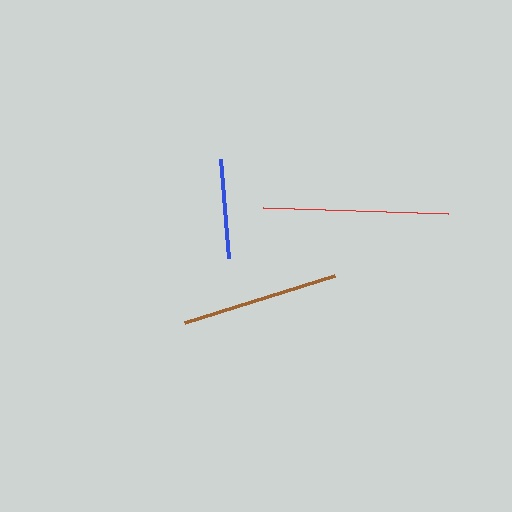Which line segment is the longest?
The red line is the longest at approximately 185 pixels.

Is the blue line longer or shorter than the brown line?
The brown line is longer than the blue line.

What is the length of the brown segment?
The brown segment is approximately 157 pixels long.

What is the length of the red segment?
The red segment is approximately 185 pixels long.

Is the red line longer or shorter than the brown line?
The red line is longer than the brown line.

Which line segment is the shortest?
The blue line is the shortest at approximately 99 pixels.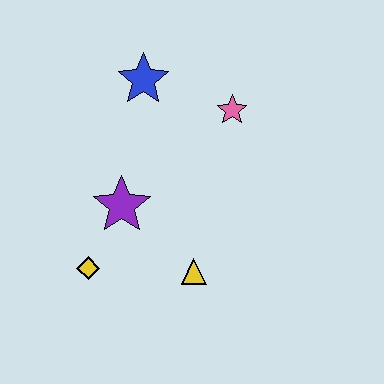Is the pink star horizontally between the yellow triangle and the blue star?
No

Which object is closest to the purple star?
The yellow diamond is closest to the purple star.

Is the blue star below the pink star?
No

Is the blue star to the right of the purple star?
Yes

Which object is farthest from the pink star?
The yellow diamond is farthest from the pink star.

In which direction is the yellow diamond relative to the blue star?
The yellow diamond is below the blue star.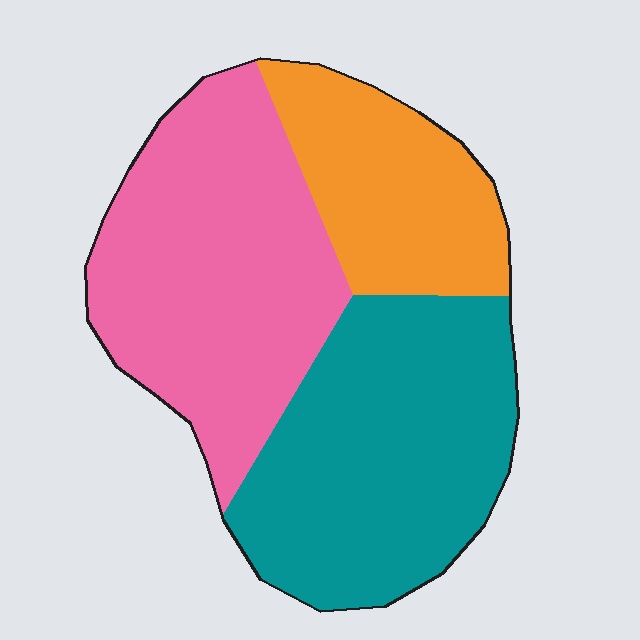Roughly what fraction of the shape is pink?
Pink covers roughly 40% of the shape.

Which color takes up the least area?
Orange, at roughly 20%.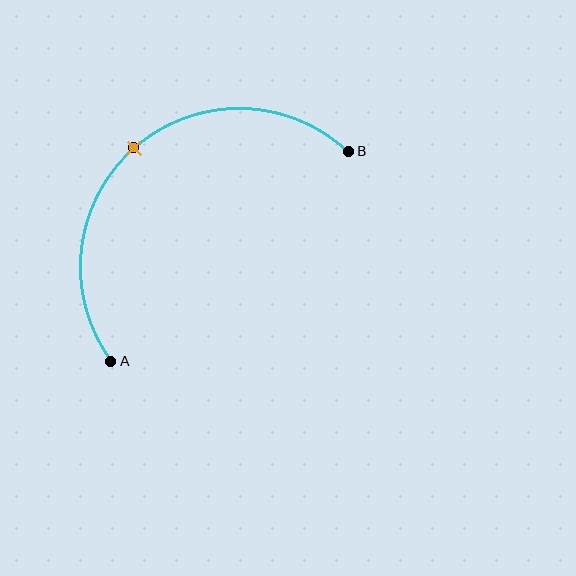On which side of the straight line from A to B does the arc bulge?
The arc bulges above and to the left of the straight line connecting A and B.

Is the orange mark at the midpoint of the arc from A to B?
Yes. The orange mark lies on the arc at equal arc-length from both A and B — it is the arc midpoint.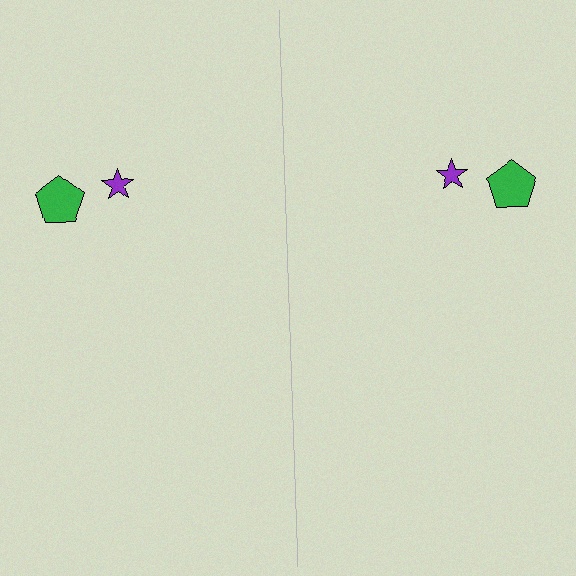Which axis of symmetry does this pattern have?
The pattern has a vertical axis of symmetry running through the center of the image.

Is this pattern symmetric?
Yes, this pattern has bilateral (reflection) symmetry.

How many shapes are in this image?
There are 4 shapes in this image.